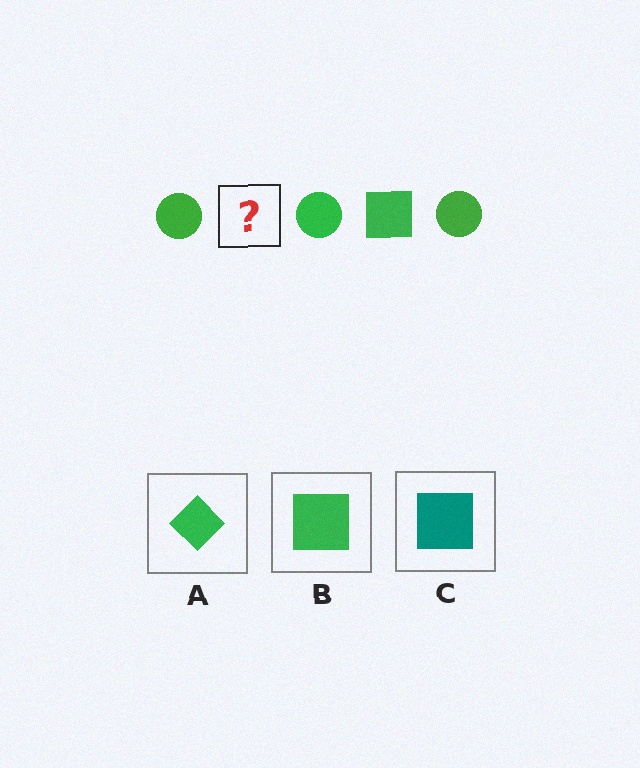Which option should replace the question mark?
Option B.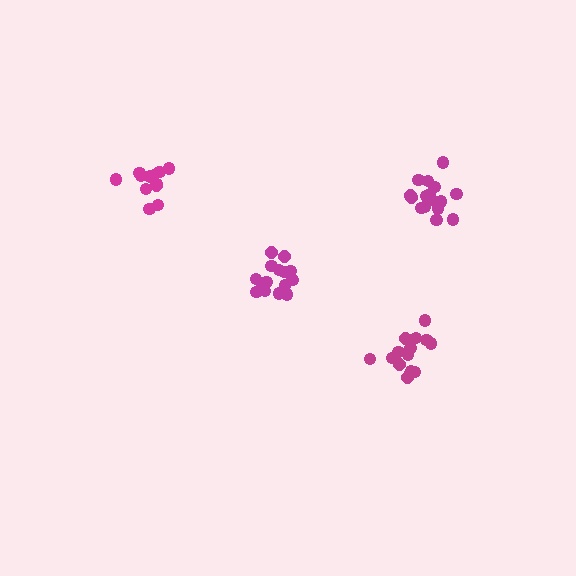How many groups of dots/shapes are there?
There are 4 groups.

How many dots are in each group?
Group 1: 16 dots, Group 2: 12 dots, Group 3: 16 dots, Group 4: 15 dots (59 total).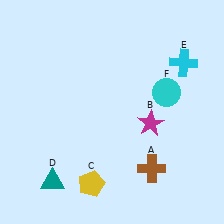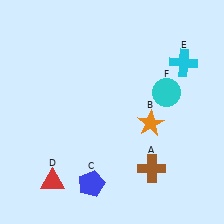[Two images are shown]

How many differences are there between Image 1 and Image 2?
There are 3 differences between the two images.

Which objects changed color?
B changed from magenta to orange. C changed from yellow to blue. D changed from teal to red.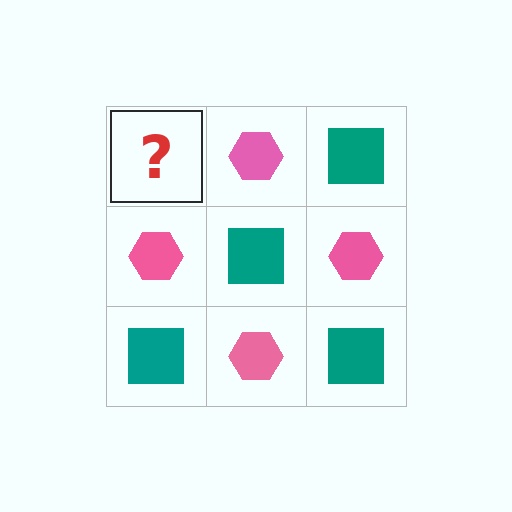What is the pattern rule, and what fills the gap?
The rule is that it alternates teal square and pink hexagon in a checkerboard pattern. The gap should be filled with a teal square.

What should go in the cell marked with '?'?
The missing cell should contain a teal square.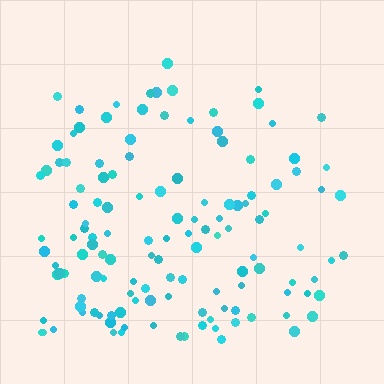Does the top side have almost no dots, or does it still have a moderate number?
Still a moderate number, just noticeably fewer than the bottom.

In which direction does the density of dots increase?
From top to bottom, with the bottom side densest.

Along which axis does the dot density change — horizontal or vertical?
Vertical.